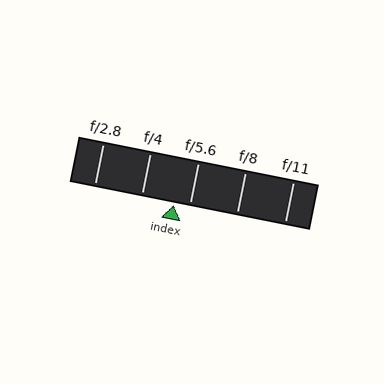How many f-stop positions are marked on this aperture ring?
There are 5 f-stop positions marked.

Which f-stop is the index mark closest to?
The index mark is closest to f/5.6.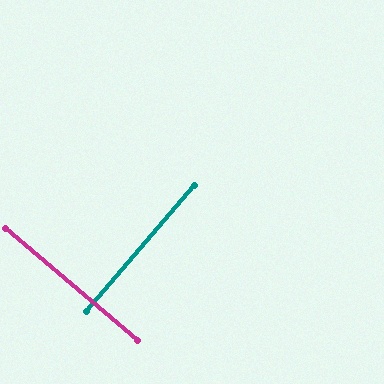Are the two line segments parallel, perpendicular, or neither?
Perpendicular — they meet at approximately 90°.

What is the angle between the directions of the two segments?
Approximately 90 degrees.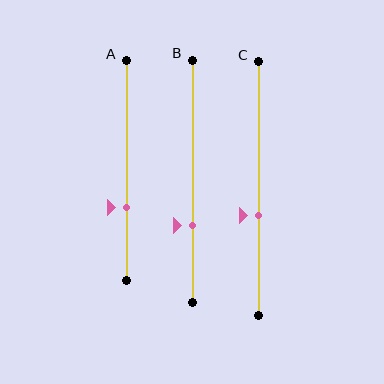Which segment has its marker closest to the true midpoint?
Segment C has its marker closest to the true midpoint.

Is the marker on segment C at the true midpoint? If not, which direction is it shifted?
No, the marker on segment C is shifted downward by about 10% of the segment length.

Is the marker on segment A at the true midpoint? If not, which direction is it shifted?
No, the marker on segment A is shifted downward by about 17% of the segment length.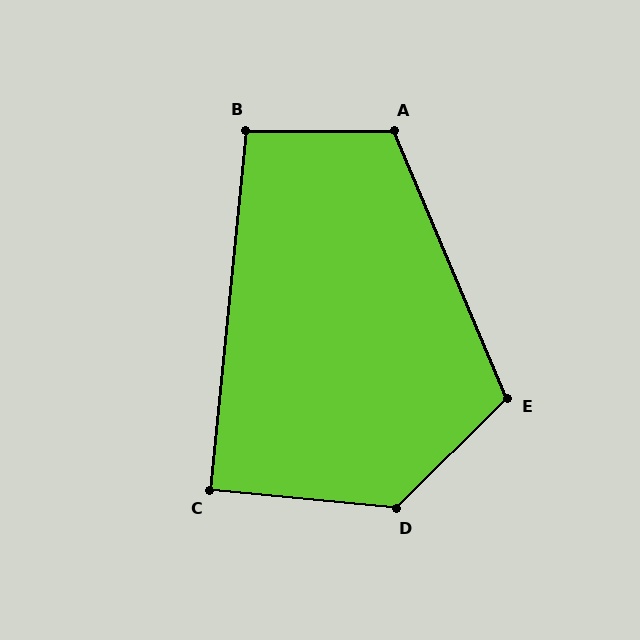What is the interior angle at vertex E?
Approximately 112 degrees (obtuse).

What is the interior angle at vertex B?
Approximately 96 degrees (obtuse).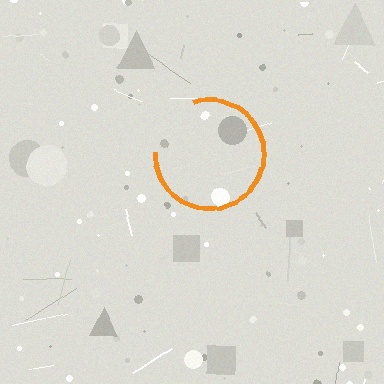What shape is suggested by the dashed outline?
The dashed outline suggests a circle.